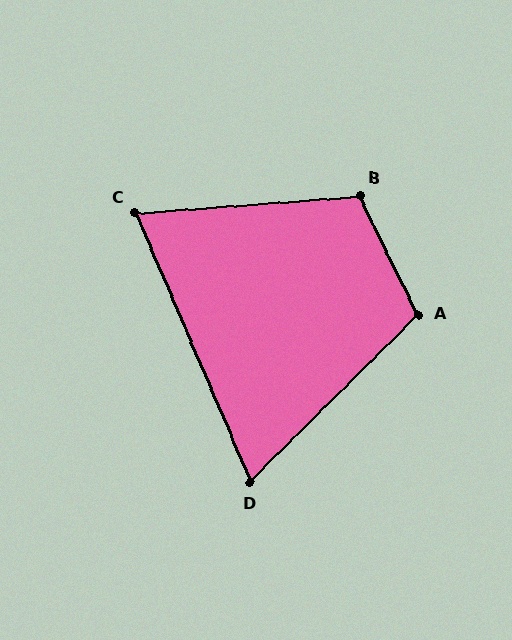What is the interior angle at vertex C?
Approximately 71 degrees (acute).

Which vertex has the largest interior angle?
B, at approximately 112 degrees.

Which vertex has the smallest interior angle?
D, at approximately 68 degrees.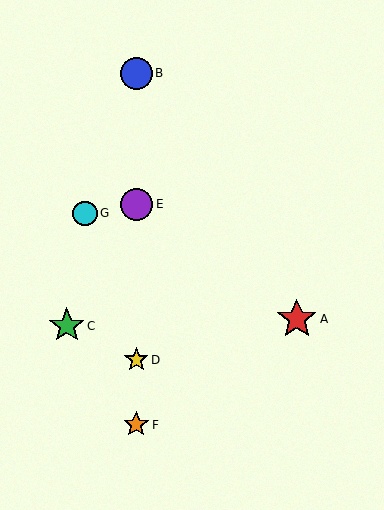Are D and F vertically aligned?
Yes, both are at x≈136.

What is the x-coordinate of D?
Object D is at x≈136.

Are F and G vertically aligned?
No, F is at x≈136 and G is at x≈85.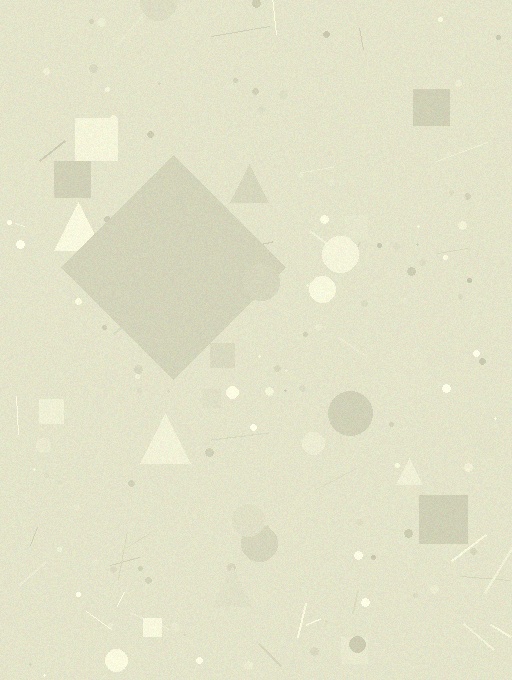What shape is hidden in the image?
A diamond is hidden in the image.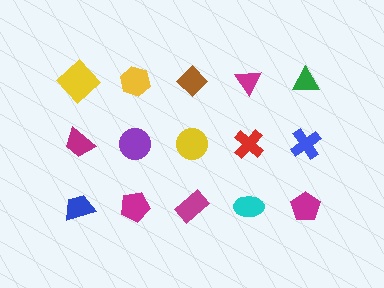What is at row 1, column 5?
A green triangle.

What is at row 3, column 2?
A magenta pentagon.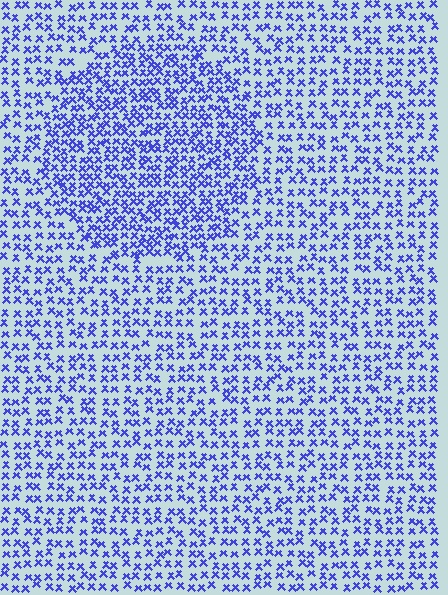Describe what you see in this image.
The image contains small blue elements arranged at two different densities. A circle-shaped region is visible where the elements are more densely packed than the surrounding area.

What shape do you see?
I see a circle.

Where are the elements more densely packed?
The elements are more densely packed inside the circle boundary.